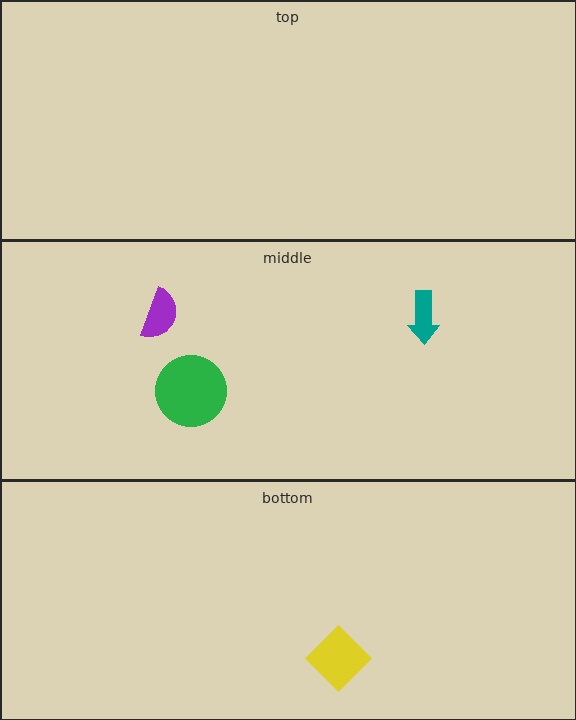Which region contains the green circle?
The middle region.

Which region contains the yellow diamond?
The bottom region.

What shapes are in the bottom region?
The yellow diamond.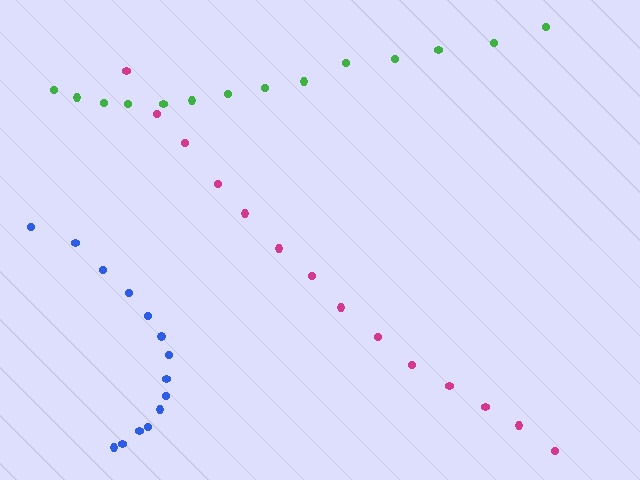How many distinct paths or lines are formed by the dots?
There are 3 distinct paths.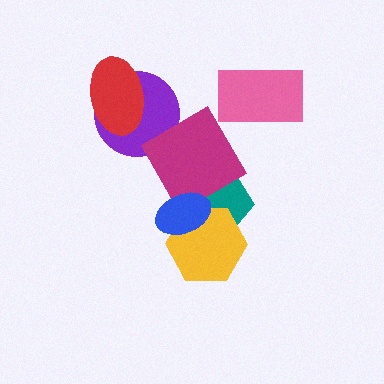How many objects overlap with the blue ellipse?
3 objects overlap with the blue ellipse.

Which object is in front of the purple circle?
The red ellipse is in front of the purple circle.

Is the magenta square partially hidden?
Yes, it is partially covered by another shape.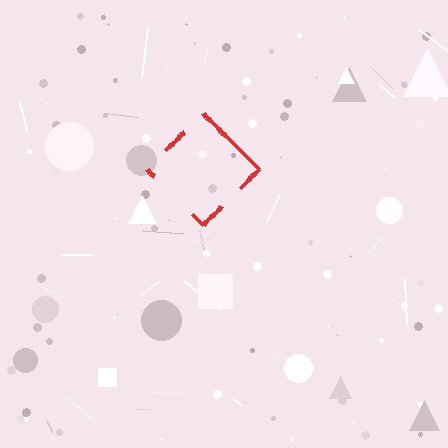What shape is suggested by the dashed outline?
The dashed outline suggests a diamond.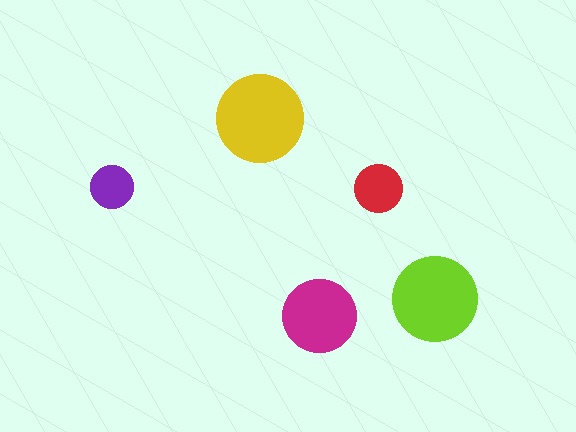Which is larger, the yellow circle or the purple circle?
The yellow one.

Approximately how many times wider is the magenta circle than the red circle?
About 1.5 times wider.